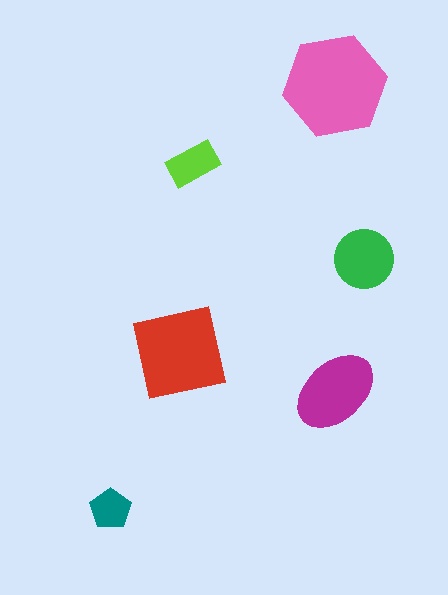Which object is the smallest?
The teal pentagon.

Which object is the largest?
The pink hexagon.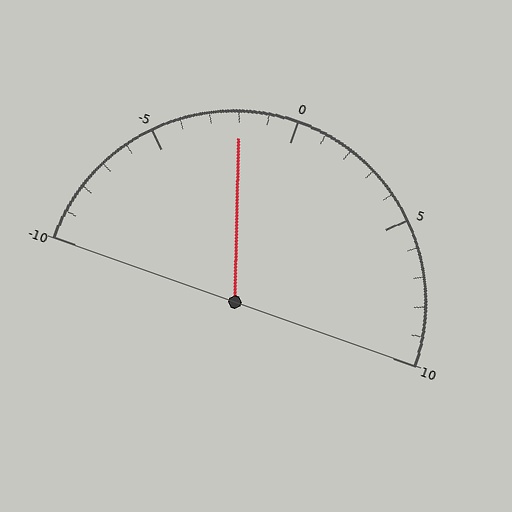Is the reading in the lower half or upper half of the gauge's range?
The reading is in the lower half of the range (-10 to 10).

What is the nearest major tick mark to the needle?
The nearest major tick mark is 0.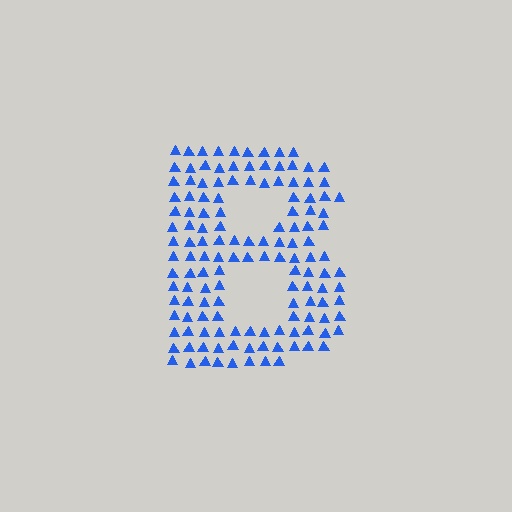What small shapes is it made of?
It is made of small triangles.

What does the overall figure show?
The overall figure shows the letter B.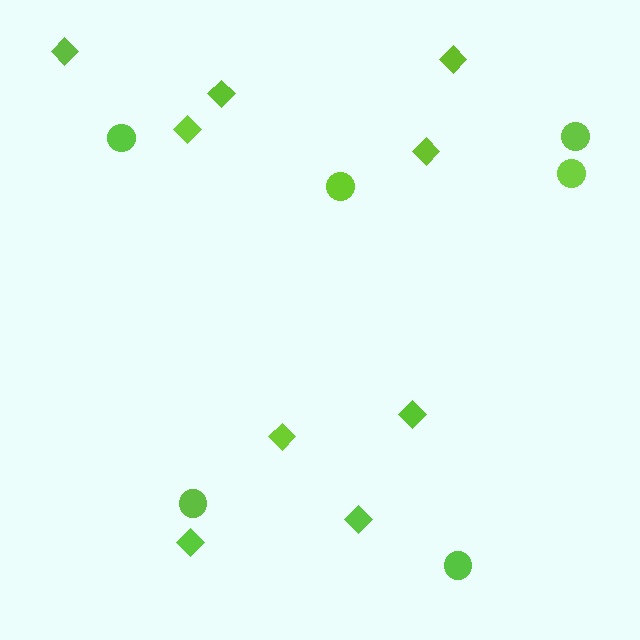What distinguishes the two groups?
There are 2 groups: one group of circles (6) and one group of diamonds (9).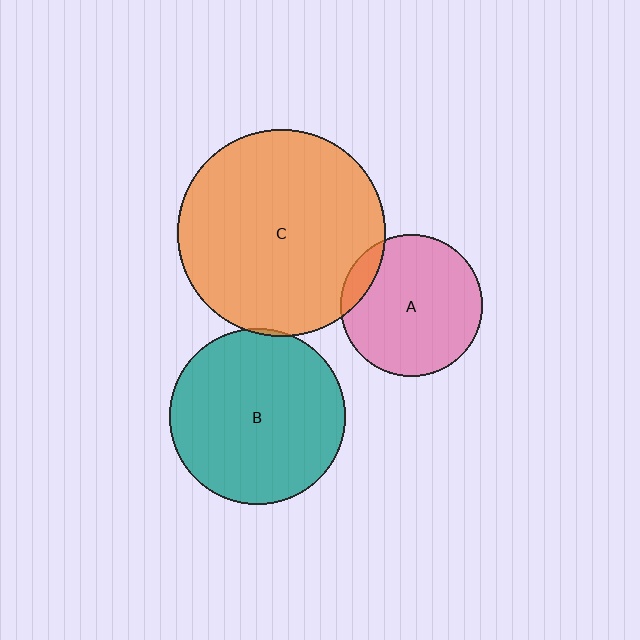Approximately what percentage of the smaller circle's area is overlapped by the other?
Approximately 5%.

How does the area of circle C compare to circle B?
Approximately 1.4 times.